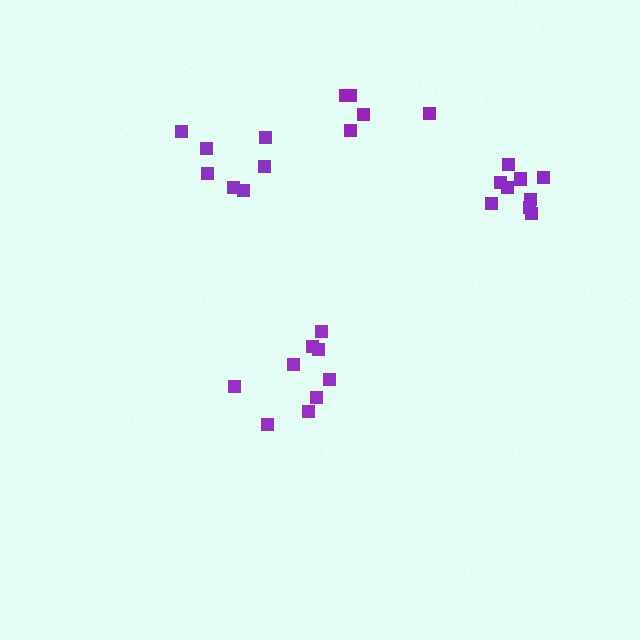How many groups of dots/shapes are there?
There are 4 groups.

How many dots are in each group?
Group 1: 9 dots, Group 2: 7 dots, Group 3: 10 dots, Group 4: 5 dots (31 total).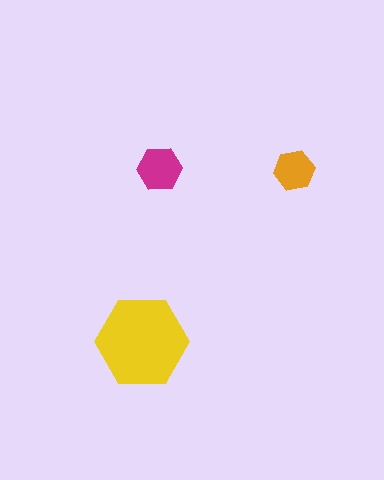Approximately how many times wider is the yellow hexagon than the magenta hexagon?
About 2 times wider.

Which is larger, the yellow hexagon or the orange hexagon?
The yellow one.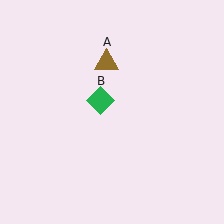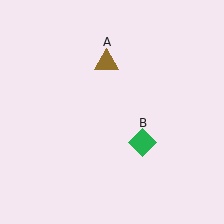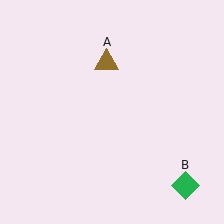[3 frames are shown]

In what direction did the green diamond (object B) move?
The green diamond (object B) moved down and to the right.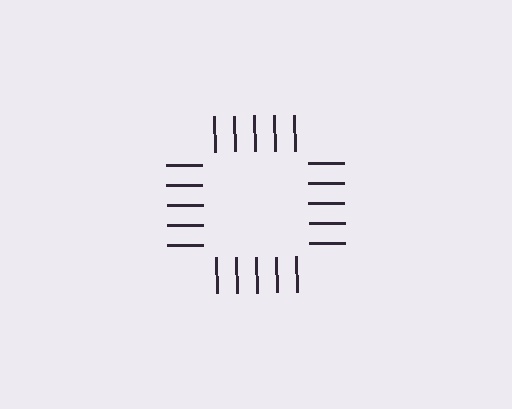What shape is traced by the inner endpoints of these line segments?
An illusory square — the line segments terminate on its edges but no continuous stroke is drawn.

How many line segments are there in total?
20 — 5 along each of the 4 edges.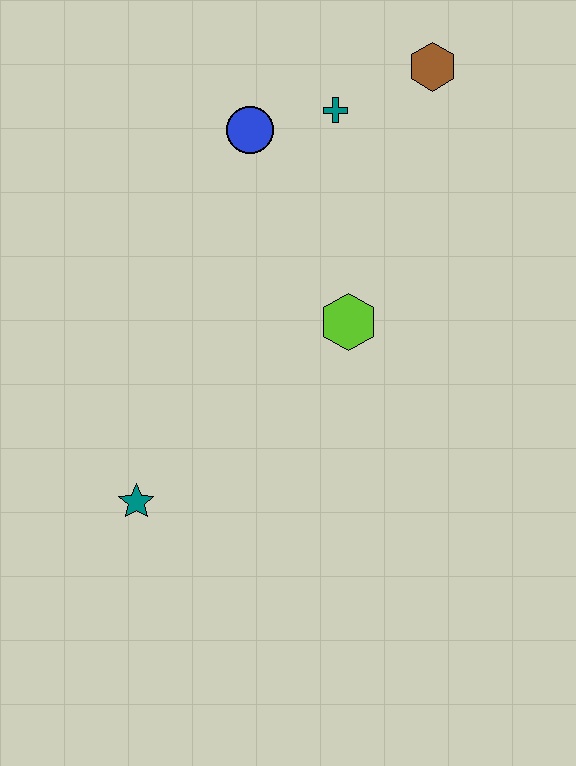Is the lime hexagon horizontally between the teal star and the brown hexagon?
Yes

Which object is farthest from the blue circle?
The teal star is farthest from the blue circle.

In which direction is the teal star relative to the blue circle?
The teal star is below the blue circle.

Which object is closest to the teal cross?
The blue circle is closest to the teal cross.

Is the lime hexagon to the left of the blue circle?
No